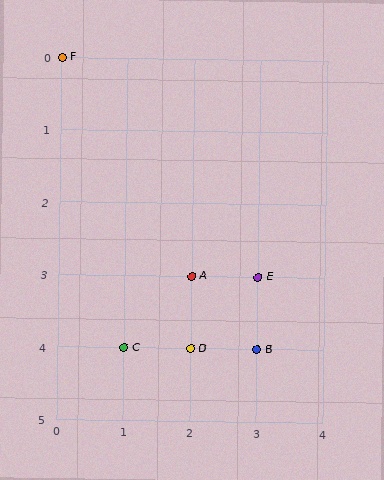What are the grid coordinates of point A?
Point A is at grid coordinates (2, 3).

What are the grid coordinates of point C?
Point C is at grid coordinates (1, 4).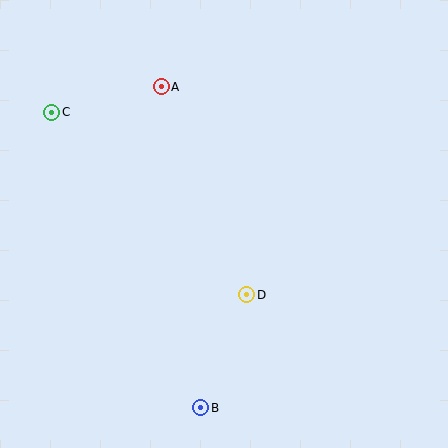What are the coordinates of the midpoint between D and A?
The midpoint between D and A is at (204, 191).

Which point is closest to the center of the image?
Point D at (247, 295) is closest to the center.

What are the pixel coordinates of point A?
Point A is at (161, 87).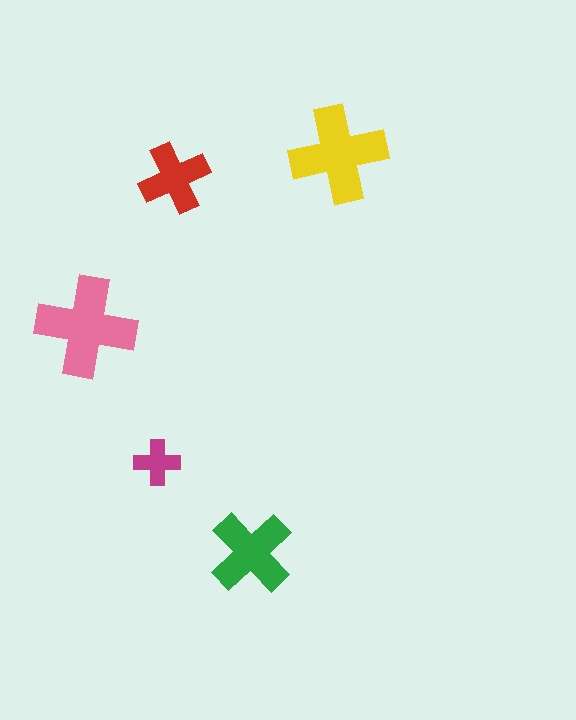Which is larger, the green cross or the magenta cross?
The green one.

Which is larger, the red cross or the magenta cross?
The red one.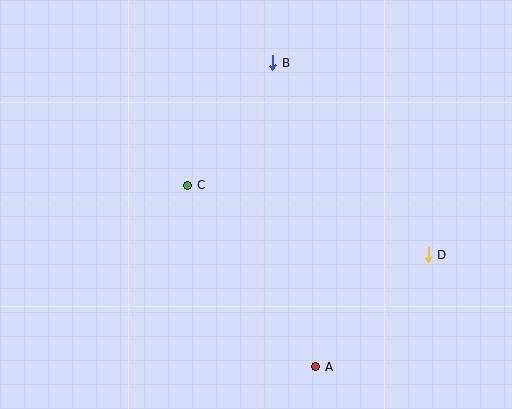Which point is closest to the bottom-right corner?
Point D is closest to the bottom-right corner.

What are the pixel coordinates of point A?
Point A is at (316, 367).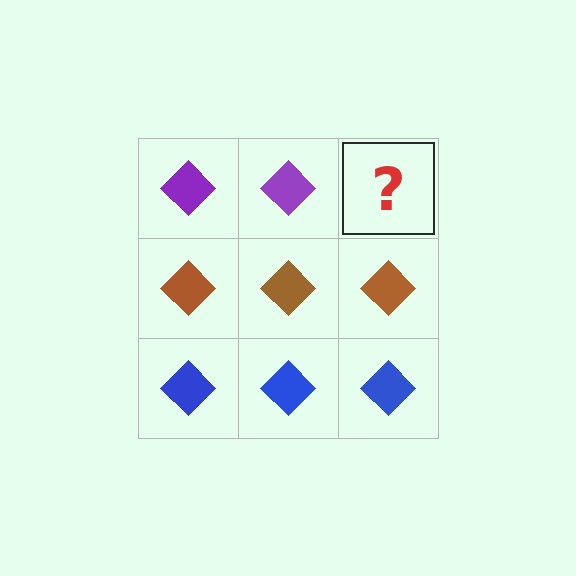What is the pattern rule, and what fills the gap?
The rule is that each row has a consistent color. The gap should be filled with a purple diamond.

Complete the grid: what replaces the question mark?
The question mark should be replaced with a purple diamond.